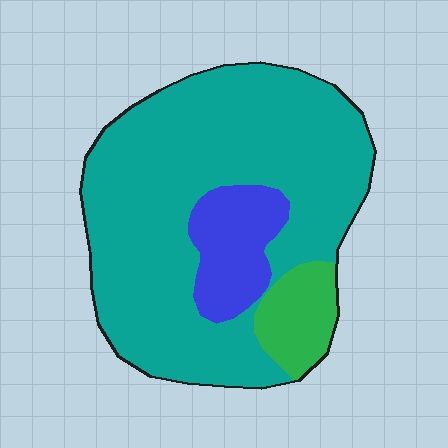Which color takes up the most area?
Teal, at roughly 75%.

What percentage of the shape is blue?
Blue takes up less than a sixth of the shape.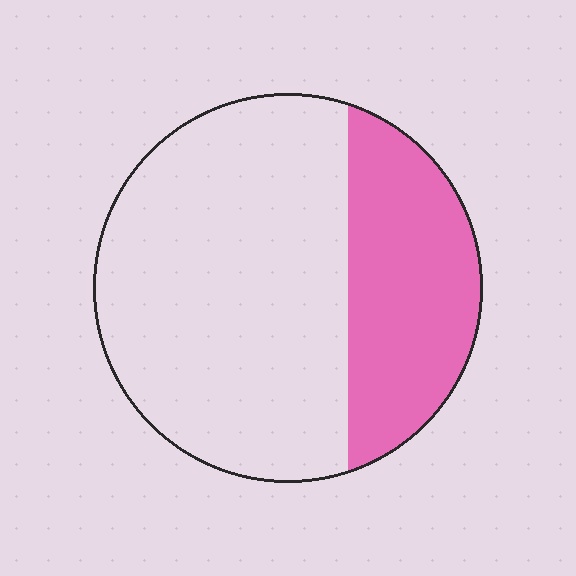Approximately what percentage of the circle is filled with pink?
Approximately 30%.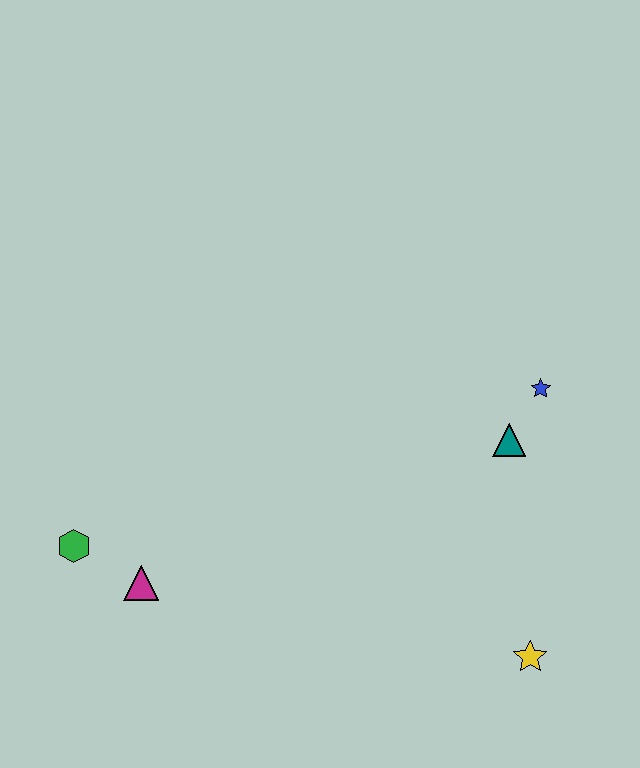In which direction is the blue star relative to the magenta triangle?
The blue star is to the right of the magenta triangle.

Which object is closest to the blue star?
The teal triangle is closest to the blue star.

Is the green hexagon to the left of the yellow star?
Yes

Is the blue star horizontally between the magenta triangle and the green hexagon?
No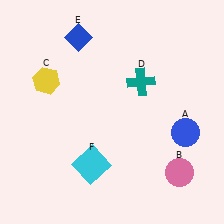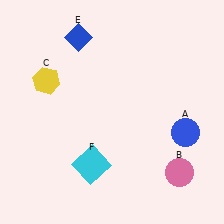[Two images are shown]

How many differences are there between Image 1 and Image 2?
There is 1 difference between the two images.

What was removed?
The teal cross (D) was removed in Image 2.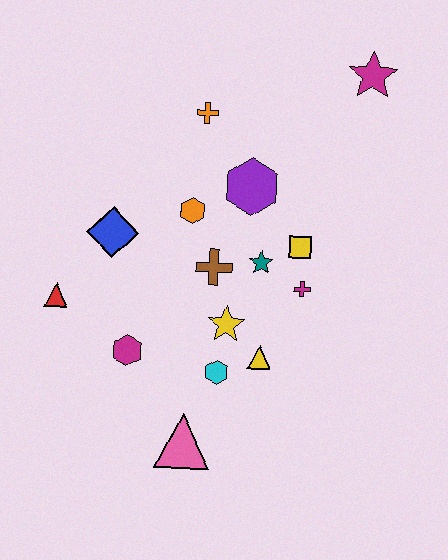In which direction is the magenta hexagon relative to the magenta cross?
The magenta hexagon is to the left of the magenta cross.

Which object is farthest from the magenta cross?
The red triangle is farthest from the magenta cross.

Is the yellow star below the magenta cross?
Yes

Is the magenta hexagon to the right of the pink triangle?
No